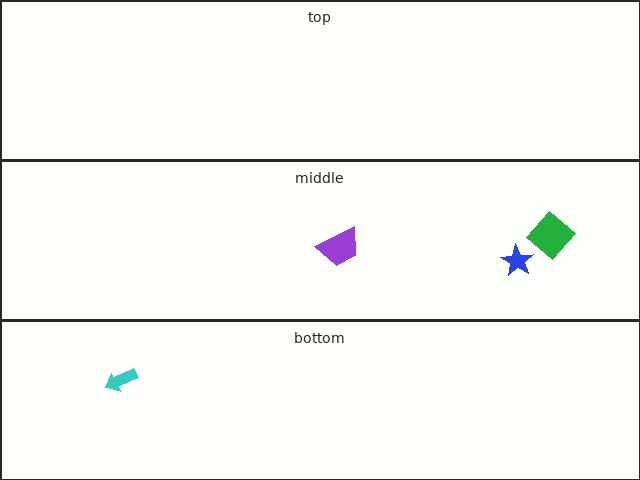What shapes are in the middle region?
The purple trapezoid, the green diamond, the blue star.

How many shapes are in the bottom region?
1.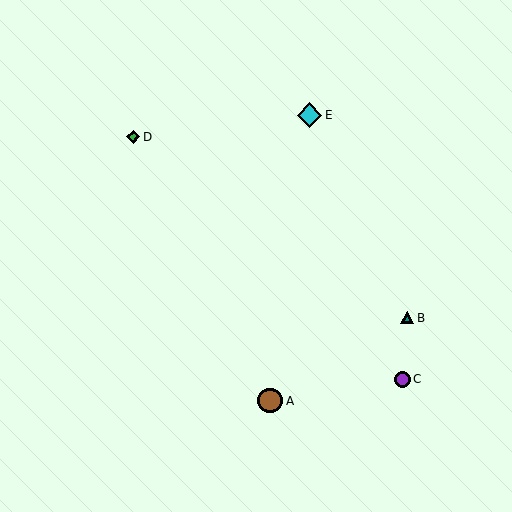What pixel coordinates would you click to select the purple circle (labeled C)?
Click at (403, 379) to select the purple circle C.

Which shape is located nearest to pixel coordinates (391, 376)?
The purple circle (labeled C) at (403, 379) is nearest to that location.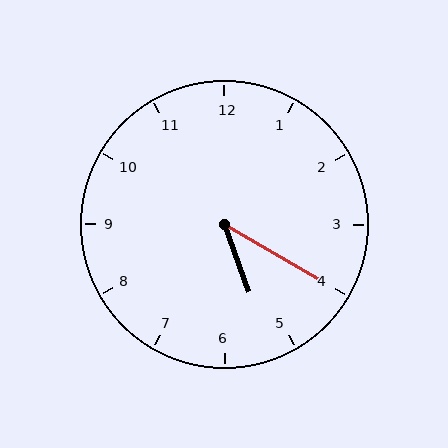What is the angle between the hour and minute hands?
Approximately 40 degrees.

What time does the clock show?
5:20.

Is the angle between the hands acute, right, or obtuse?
It is acute.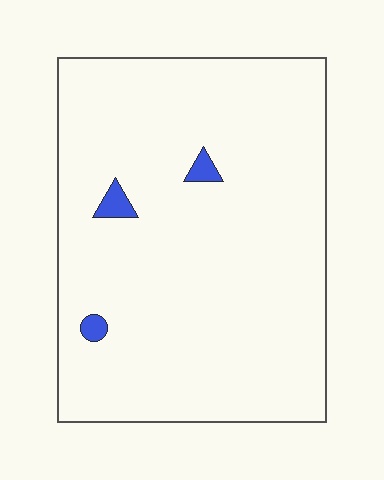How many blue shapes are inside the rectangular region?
3.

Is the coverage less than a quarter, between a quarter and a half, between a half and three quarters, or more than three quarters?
Less than a quarter.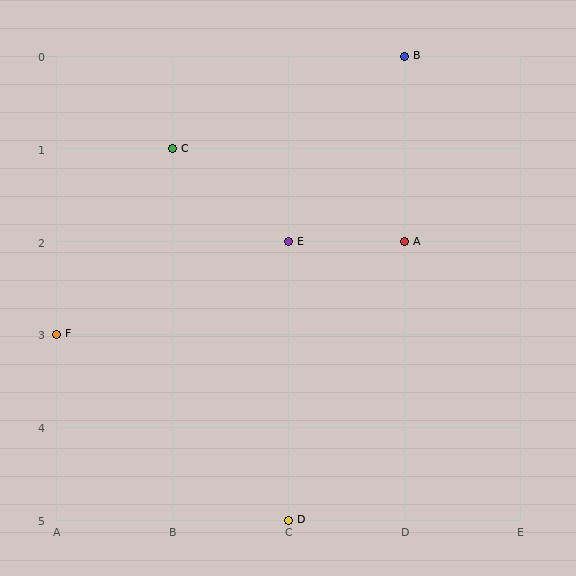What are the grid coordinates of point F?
Point F is at grid coordinates (A, 3).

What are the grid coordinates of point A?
Point A is at grid coordinates (D, 2).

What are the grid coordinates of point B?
Point B is at grid coordinates (D, 0).